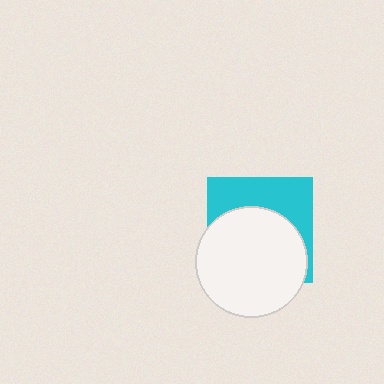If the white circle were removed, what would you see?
You would see the complete cyan square.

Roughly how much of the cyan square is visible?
A small part of it is visible (roughly 39%).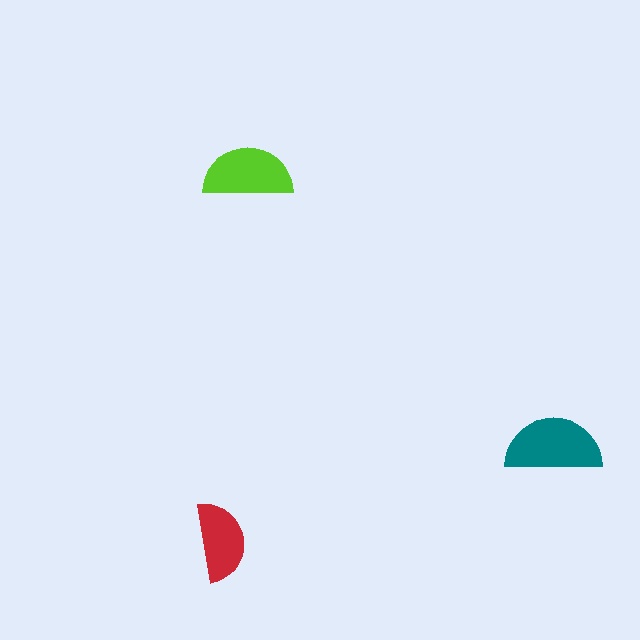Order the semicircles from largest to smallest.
the teal one, the lime one, the red one.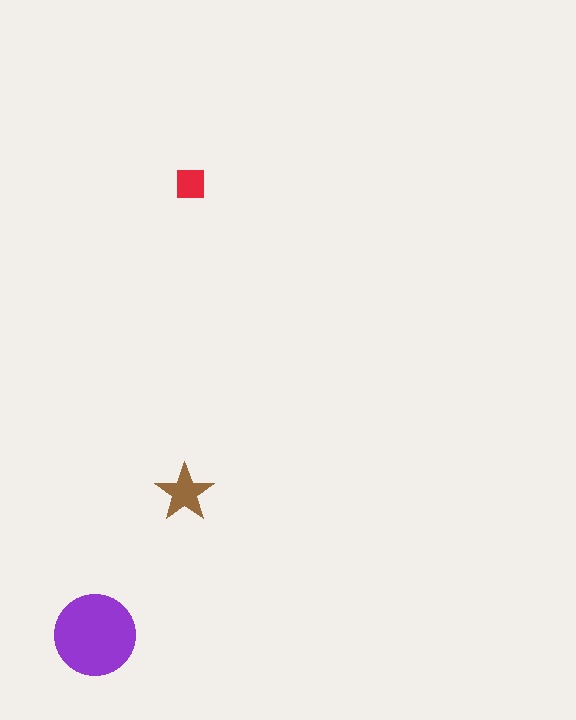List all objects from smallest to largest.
The red square, the brown star, the purple circle.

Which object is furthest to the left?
The purple circle is leftmost.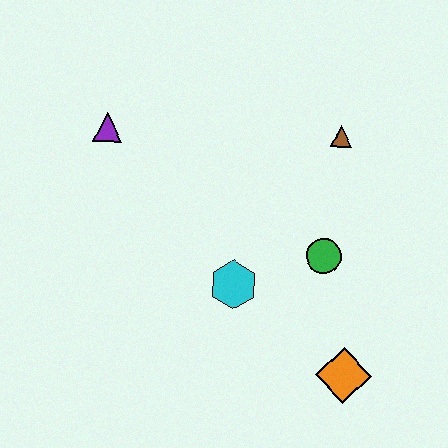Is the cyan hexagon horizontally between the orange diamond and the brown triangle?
No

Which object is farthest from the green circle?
The purple triangle is farthest from the green circle.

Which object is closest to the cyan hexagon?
The green circle is closest to the cyan hexagon.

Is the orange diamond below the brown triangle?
Yes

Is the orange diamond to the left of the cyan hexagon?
No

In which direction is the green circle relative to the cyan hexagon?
The green circle is to the right of the cyan hexagon.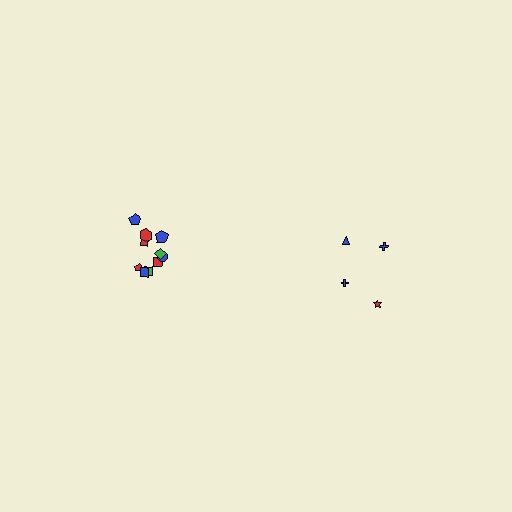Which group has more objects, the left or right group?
The left group.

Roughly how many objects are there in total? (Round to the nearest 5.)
Roughly 15 objects in total.